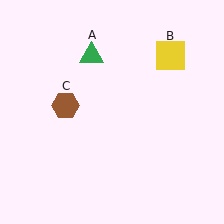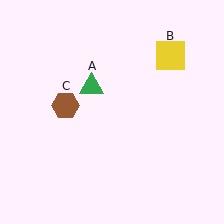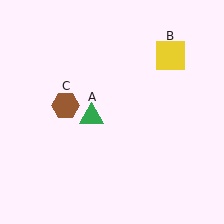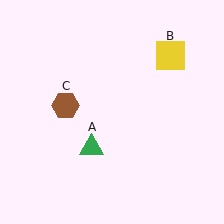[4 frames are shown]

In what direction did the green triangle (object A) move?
The green triangle (object A) moved down.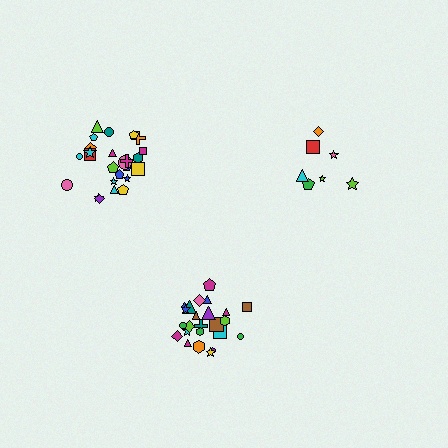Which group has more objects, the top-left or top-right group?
The top-left group.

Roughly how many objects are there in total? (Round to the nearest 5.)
Roughly 55 objects in total.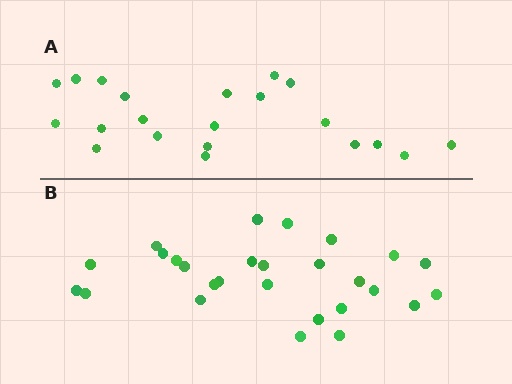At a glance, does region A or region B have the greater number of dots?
Region B (the bottom region) has more dots.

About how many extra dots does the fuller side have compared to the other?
Region B has about 6 more dots than region A.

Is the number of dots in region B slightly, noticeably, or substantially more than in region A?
Region B has noticeably more, but not dramatically so. The ratio is roughly 1.3 to 1.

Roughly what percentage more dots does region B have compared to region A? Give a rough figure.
About 30% more.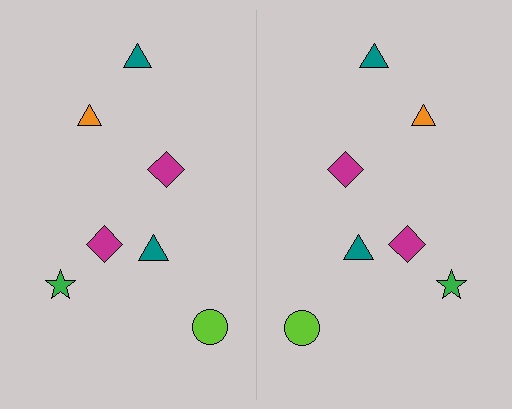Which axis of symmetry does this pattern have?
The pattern has a vertical axis of symmetry running through the center of the image.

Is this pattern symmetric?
Yes, this pattern has bilateral (reflection) symmetry.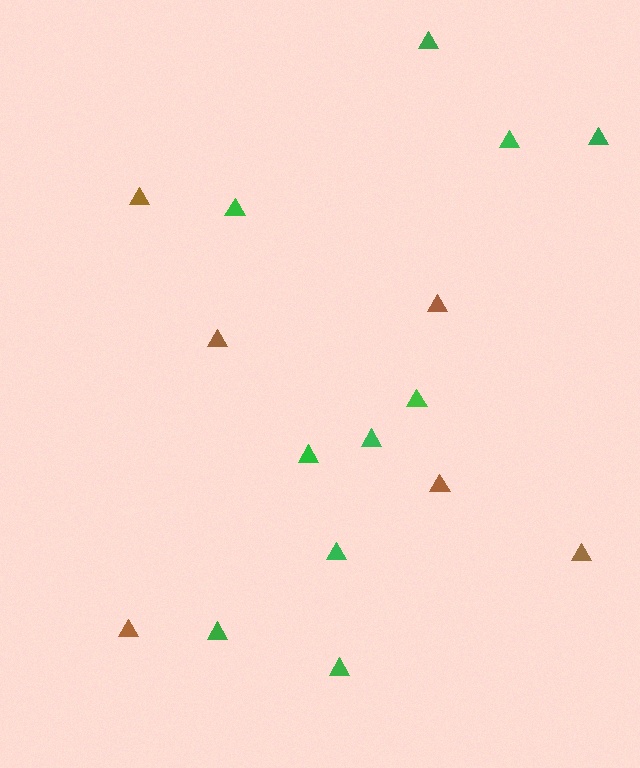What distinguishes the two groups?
There are 2 groups: one group of green triangles (10) and one group of brown triangles (6).